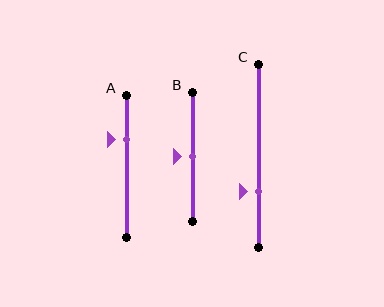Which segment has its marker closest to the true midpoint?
Segment B has its marker closest to the true midpoint.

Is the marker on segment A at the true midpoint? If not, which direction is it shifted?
No, the marker on segment A is shifted upward by about 19% of the segment length.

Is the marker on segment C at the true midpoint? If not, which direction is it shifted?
No, the marker on segment C is shifted downward by about 19% of the segment length.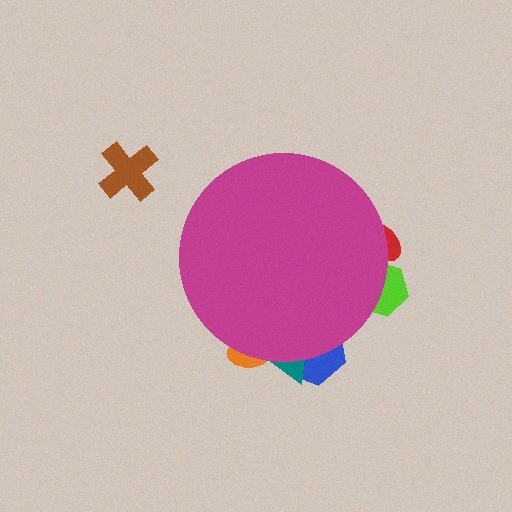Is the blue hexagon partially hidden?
Yes, the blue hexagon is partially hidden behind the magenta circle.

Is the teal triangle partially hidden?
Yes, the teal triangle is partially hidden behind the magenta circle.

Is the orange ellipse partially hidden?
Yes, the orange ellipse is partially hidden behind the magenta circle.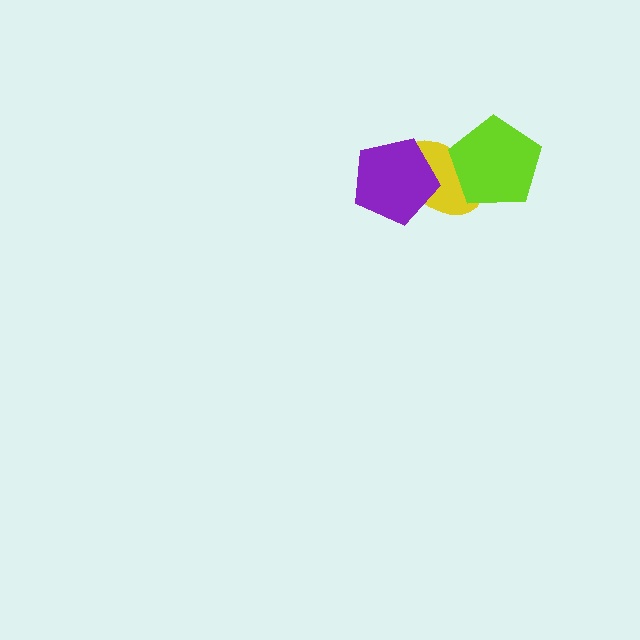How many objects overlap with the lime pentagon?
1 object overlaps with the lime pentagon.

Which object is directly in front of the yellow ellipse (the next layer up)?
The purple pentagon is directly in front of the yellow ellipse.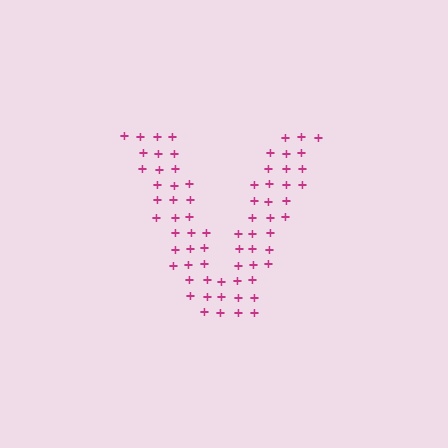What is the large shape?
The large shape is the letter V.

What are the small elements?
The small elements are plus signs.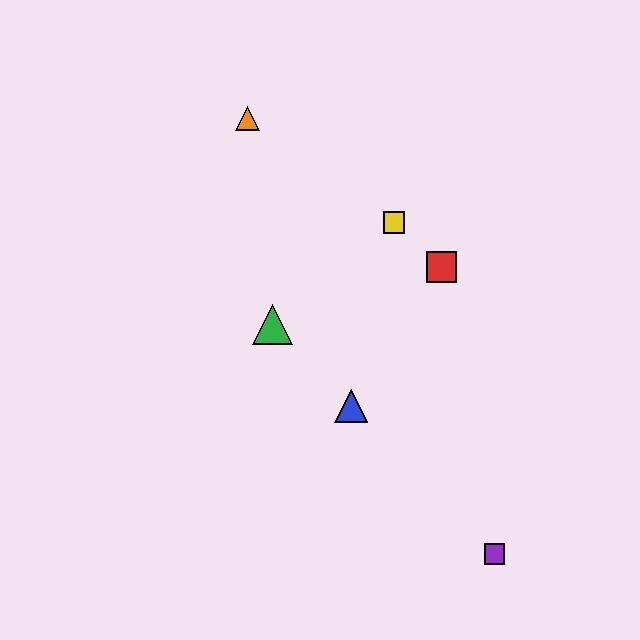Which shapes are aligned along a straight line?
The blue triangle, the green triangle, the purple square are aligned along a straight line.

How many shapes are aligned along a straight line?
3 shapes (the blue triangle, the green triangle, the purple square) are aligned along a straight line.